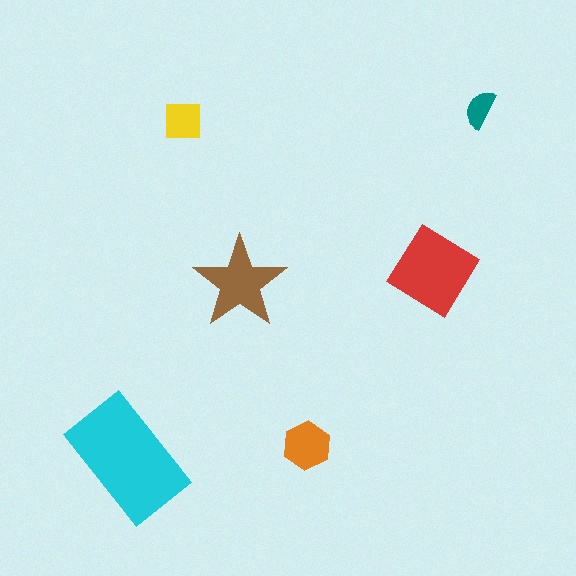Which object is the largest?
The cyan rectangle.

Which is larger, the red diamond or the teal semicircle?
The red diamond.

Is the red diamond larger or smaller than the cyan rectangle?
Smaller.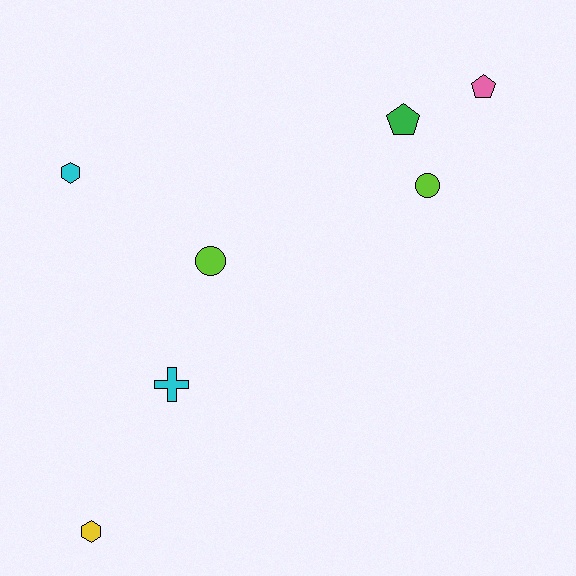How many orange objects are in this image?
There are no orange objects.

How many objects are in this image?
There are 7 objects.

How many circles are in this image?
There are 2 circles.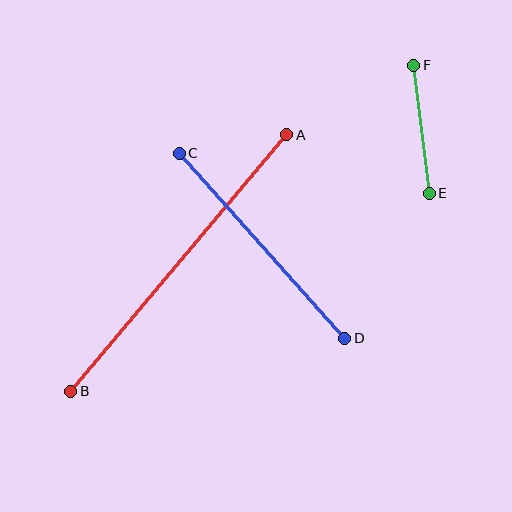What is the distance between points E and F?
The distance is approximately 129 pixels.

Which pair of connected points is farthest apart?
Points A and B are farthest apart.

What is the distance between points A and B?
The distance is approximately 335 pixels.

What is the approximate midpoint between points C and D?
The midpoint is at approximately (262, 246) pixels.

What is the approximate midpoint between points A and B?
The midpoint is at approximately (179, 263) pixels.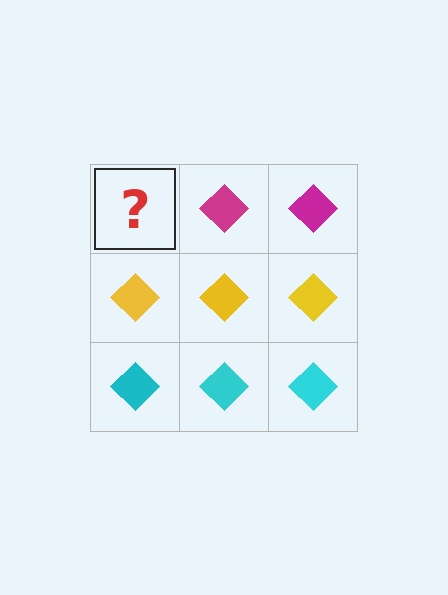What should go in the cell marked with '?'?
The missing cell should contain a magenta diamond.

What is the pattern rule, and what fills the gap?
The rule is that each row has a consistent color. The gap should be filled with a magenta diamond.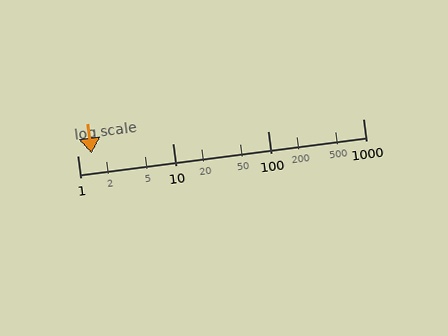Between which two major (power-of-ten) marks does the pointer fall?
The pointer is between 1 and 10.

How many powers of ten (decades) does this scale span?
The scale spans 3 decades, from 1 to 1000.